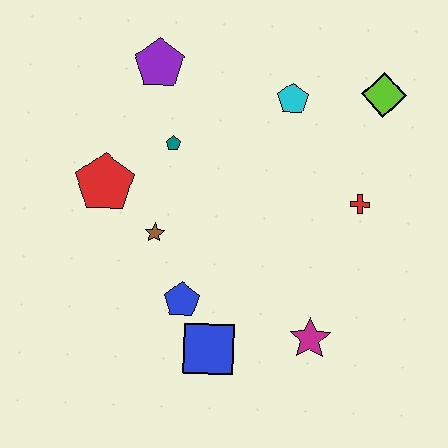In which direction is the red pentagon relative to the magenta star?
The red pentagon is to the left of the magenta star.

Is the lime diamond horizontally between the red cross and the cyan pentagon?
No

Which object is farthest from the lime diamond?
The blue square is farthest from the lime diamond.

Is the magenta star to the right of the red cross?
No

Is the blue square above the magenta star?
No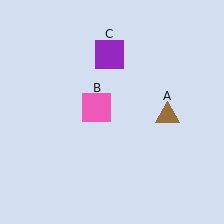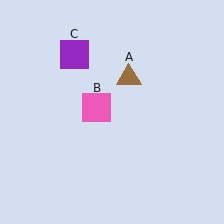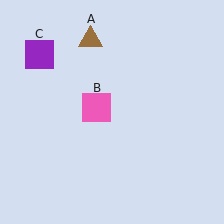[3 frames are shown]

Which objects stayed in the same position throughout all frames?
Pink square (object B) remained stationary.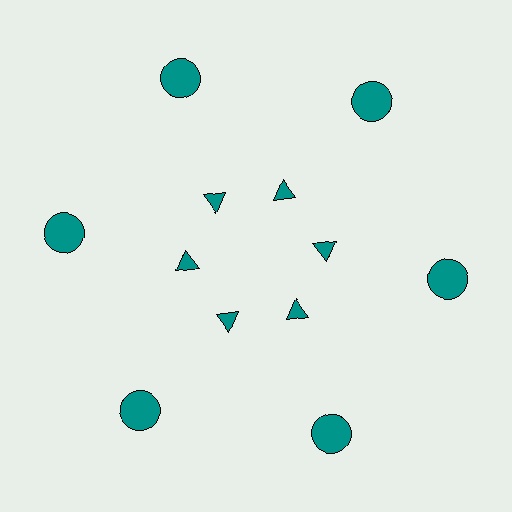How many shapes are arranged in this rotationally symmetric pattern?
There are 12 shapes, arranged in 6 groups of 2.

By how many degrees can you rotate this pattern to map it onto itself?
The pattern maps onto itself every 60 degrees of rotation.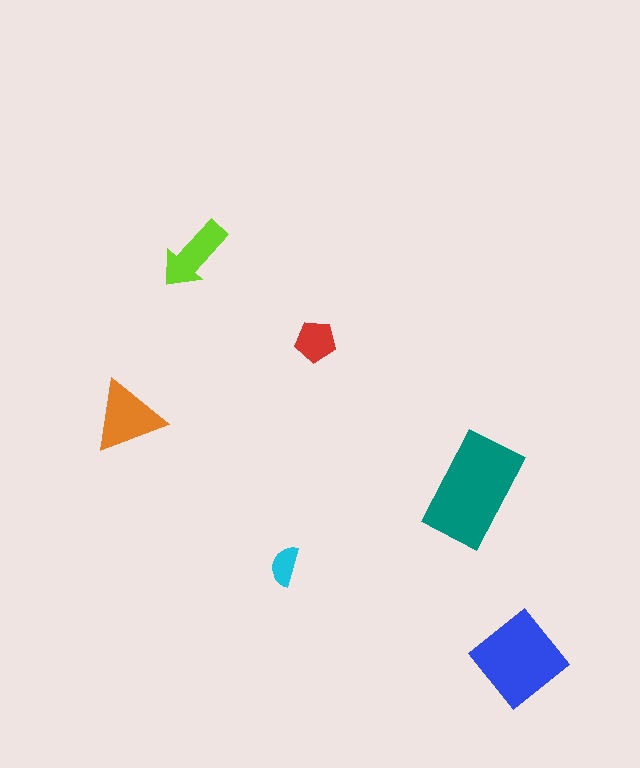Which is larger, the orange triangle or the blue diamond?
The blue diamond.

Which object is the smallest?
The cyan semicircle.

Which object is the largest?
The teal rectangle.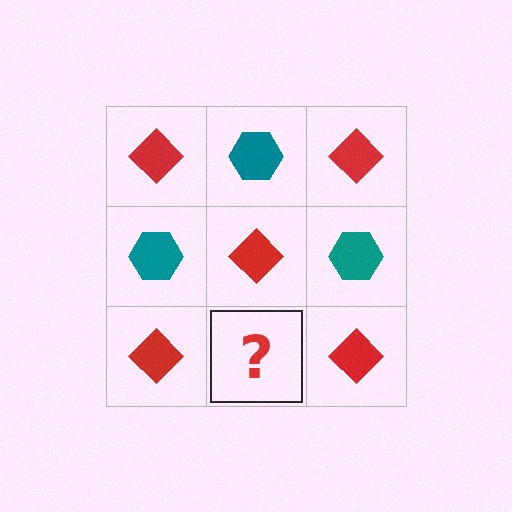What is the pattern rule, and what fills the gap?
The rule is that it alternates red diamond and teal hexagon in a checkerboard pattern. The gap should be filled with a teal hexagon.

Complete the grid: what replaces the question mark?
The question mark should be replaced with a teal hexagon.